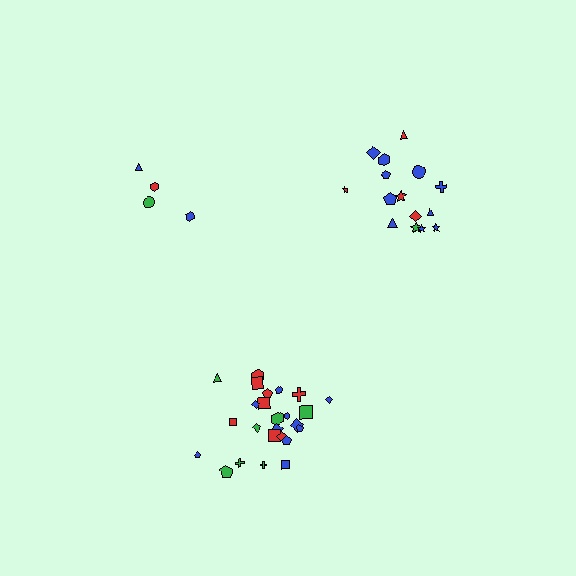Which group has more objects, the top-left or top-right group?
The top-right group.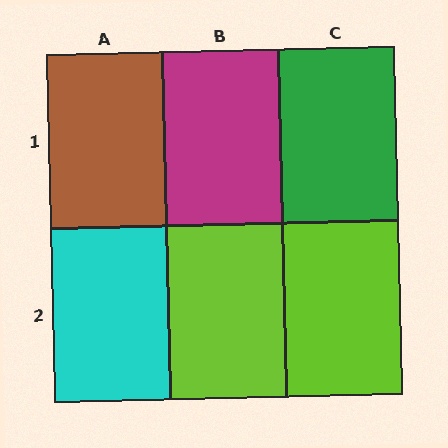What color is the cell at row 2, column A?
Cyan.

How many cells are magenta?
1 cell is magenta.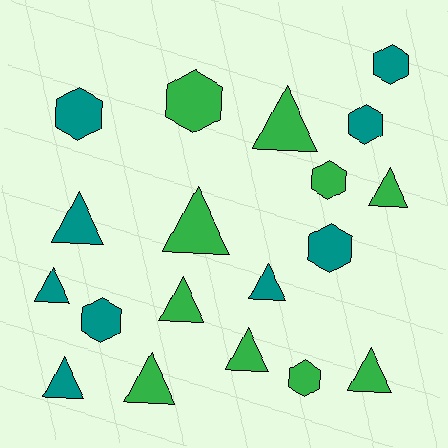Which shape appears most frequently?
Triangle, with 11 objects.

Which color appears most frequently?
Green, with 10 objects.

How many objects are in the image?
There are 19 objects.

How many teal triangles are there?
There are 4 teal triangles.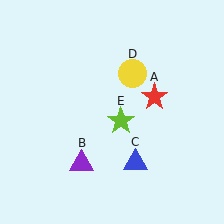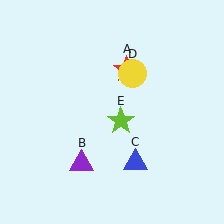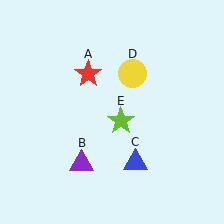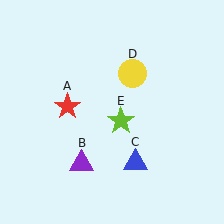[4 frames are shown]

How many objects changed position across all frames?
1 object changed position: red star (object A).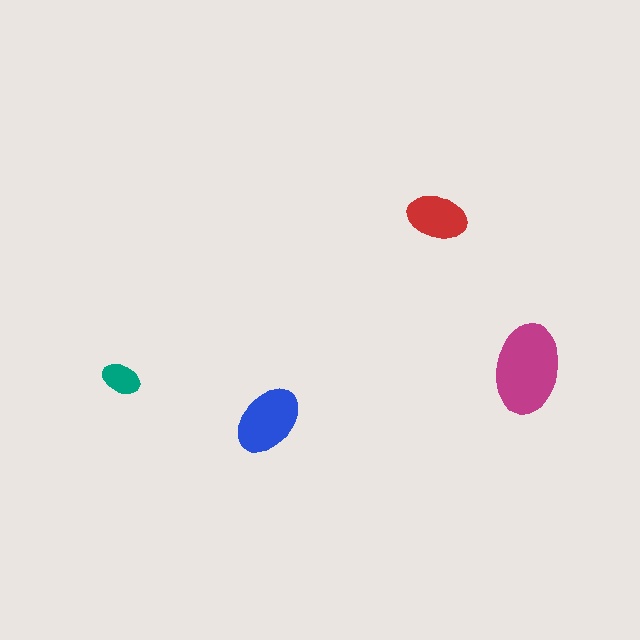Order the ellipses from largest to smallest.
the magenta one, the blue one, the red one, the teal one.